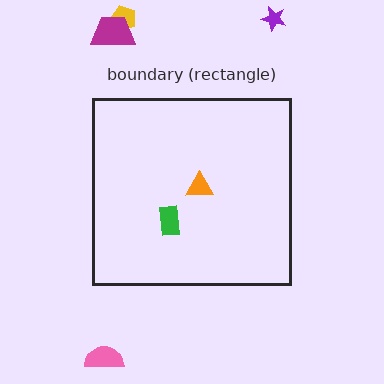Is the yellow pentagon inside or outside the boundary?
Outside.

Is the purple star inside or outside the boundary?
Outside.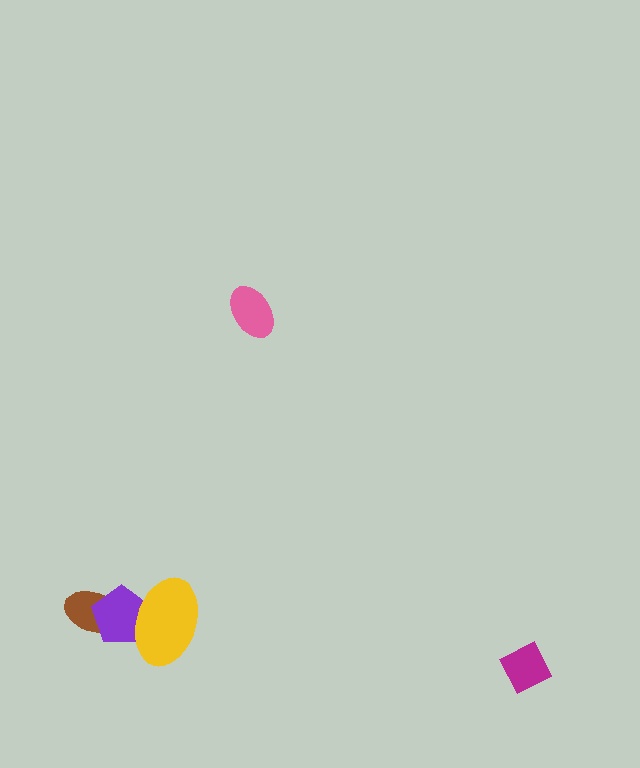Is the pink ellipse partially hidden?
No, no other shape covers it.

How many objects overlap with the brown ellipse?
1 object overlaps with the brown ellipse.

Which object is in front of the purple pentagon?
The yellow ellipse is in front of the purple pentagon.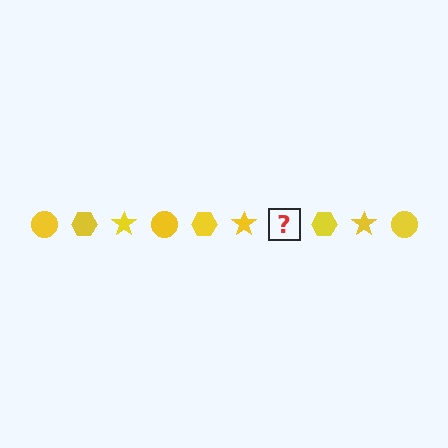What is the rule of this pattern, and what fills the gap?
The rule is that the pattern cycles through circle, hexagon, star shapes in yellow. The gap should be filled with a yellow circle.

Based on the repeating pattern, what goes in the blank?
The blank should be a yellow circle.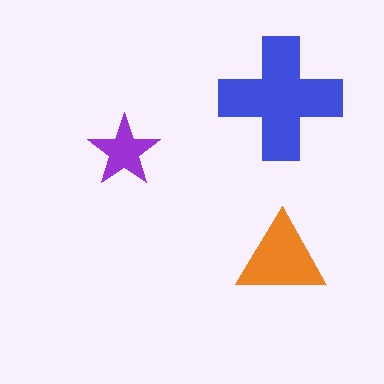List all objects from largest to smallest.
The blue cross, the orange triangle, the purple star.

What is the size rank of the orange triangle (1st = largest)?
2nd.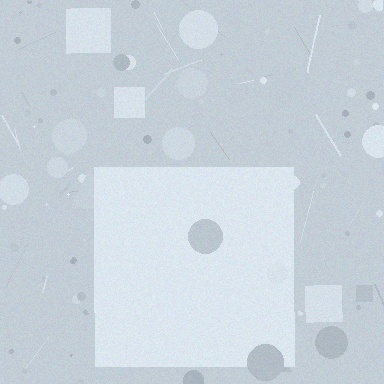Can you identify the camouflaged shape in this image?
The camouflaged shape is a square.